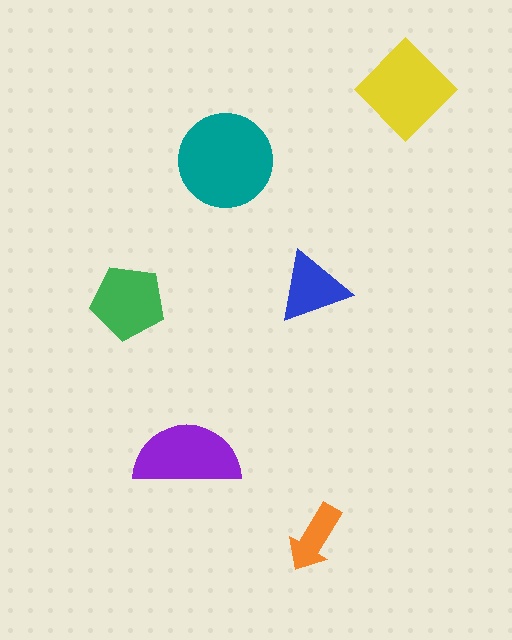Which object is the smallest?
The orange arrow.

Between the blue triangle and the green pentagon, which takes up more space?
The green pentagon.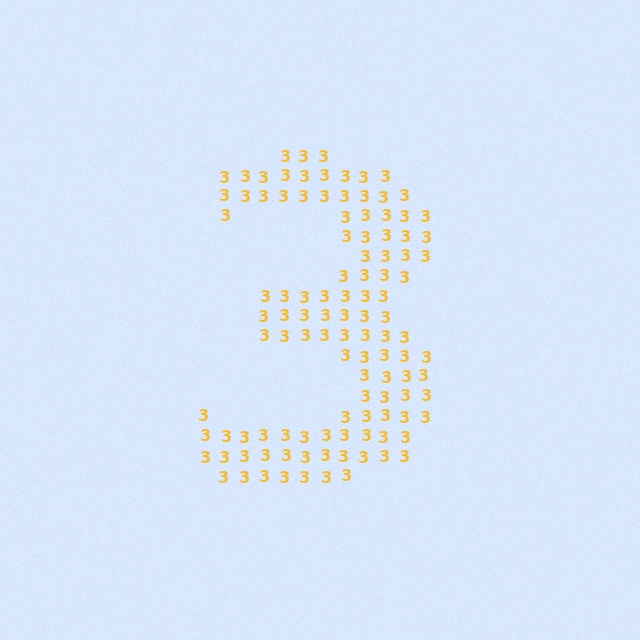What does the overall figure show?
The overall figure shows the digit 3.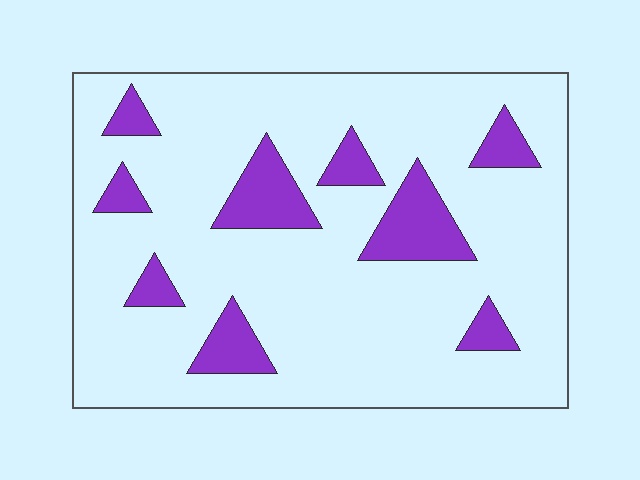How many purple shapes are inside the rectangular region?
9.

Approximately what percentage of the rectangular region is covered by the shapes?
Approximately 15%.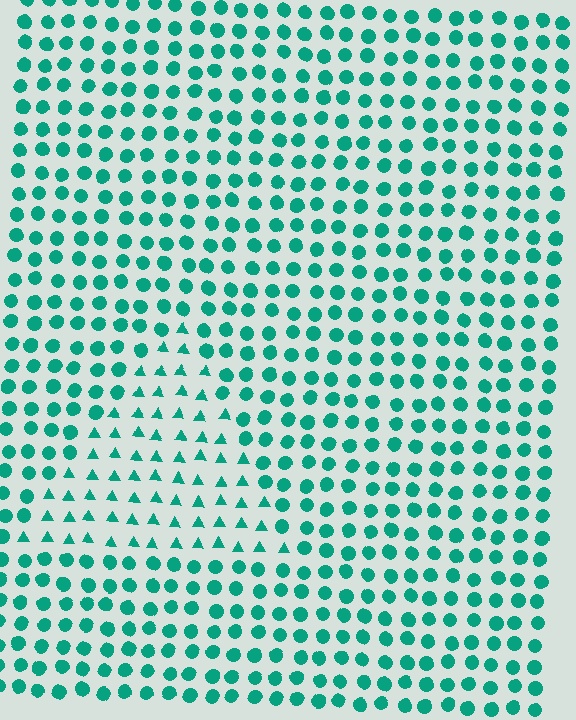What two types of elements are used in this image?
The image uses triangles inside the triangle region and circles outside it.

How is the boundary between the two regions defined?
The boundary is defined by a change in element shape: triangles inside vs. circles outside. All elements share the same color and spacing.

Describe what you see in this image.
The image is filled with small teal elements arranged in a uniform grid. A triangle-shaped region contains triangles, while the surrounding area contains circles. The boundary is defined purely by the change in element shape.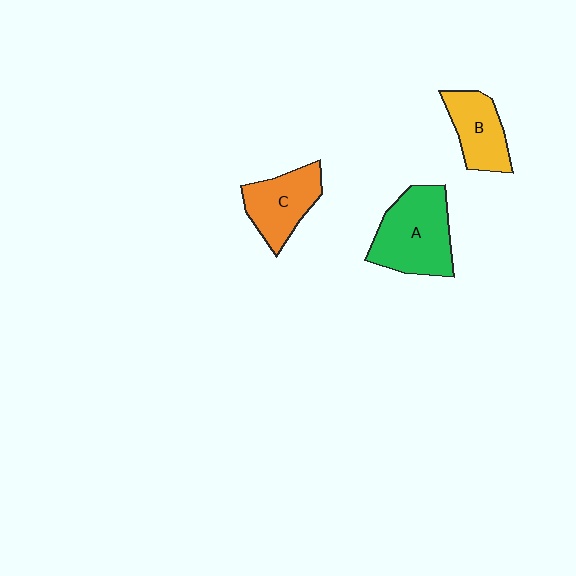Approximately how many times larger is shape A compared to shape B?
Approximately 1.5 times.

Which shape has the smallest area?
Shape B (yellow).